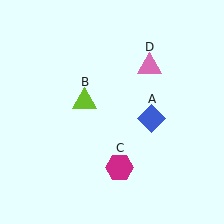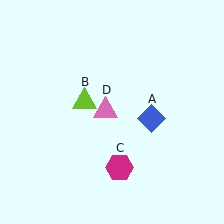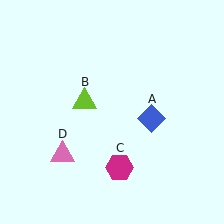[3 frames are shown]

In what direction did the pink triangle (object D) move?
The pink triangle (object D) moved down and to the left.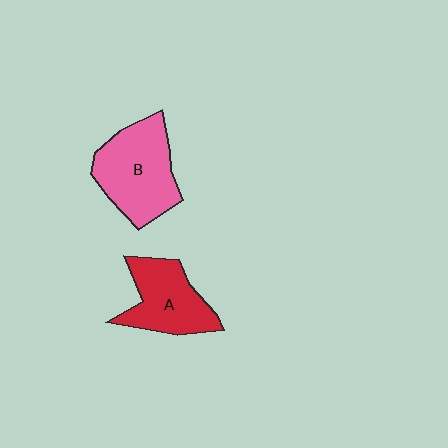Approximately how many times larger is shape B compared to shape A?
Approximately 1.3 times.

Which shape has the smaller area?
Shape A (red).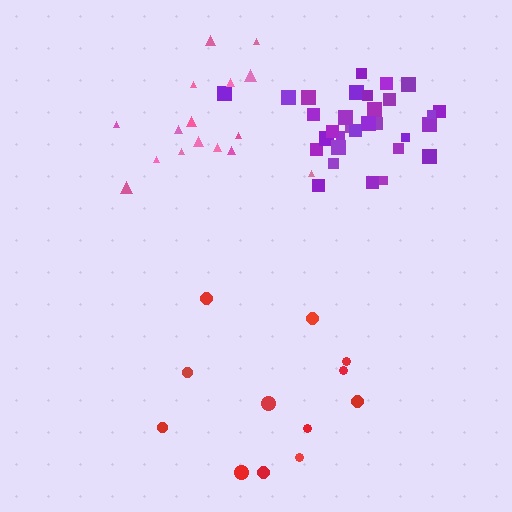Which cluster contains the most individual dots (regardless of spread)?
Purple (31).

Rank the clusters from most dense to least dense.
purple, pink, red.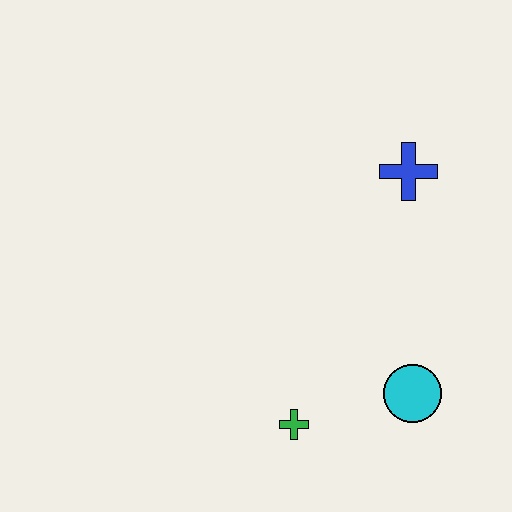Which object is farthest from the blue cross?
The green cross is farthest from the blue cross.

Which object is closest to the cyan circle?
The green cross is closest to the cyan circle.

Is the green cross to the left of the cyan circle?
Yes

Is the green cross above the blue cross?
No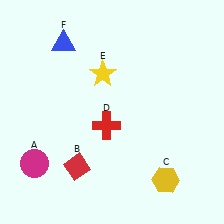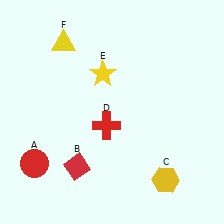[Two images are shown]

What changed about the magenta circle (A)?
In Image 1, A is magenta. In Image 2, it changed to red.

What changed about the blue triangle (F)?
In Image 1, F is blue. In Image 2, it changed to yellow.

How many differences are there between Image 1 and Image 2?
There are 2 differences between the two images.